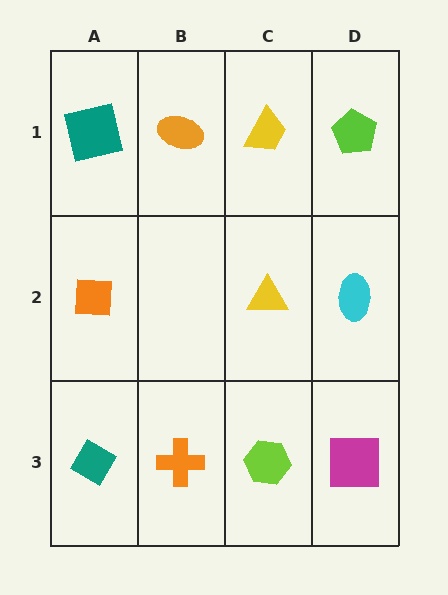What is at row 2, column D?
A cyan ellipse.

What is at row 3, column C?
A lime hexagon.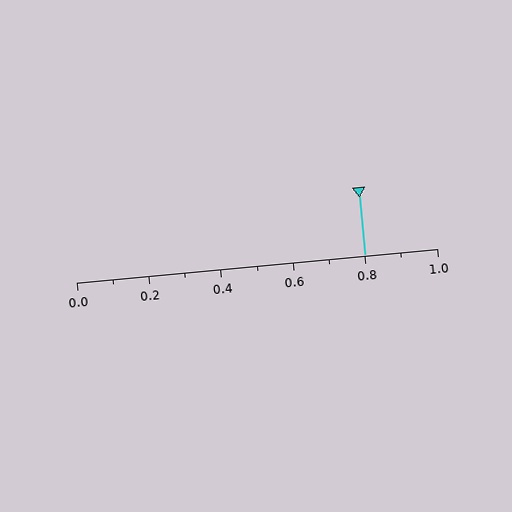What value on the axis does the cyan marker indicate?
The marker indicates approximately 0.8.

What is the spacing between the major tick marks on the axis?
The major ticks are spaced 0.2 apart.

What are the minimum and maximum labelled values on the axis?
The axis runs from 0.0 to 1.0.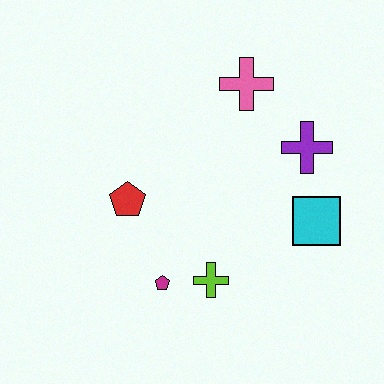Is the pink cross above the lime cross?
Yes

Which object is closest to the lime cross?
The magenta pentagon is closest to the lime cross.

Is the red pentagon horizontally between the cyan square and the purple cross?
No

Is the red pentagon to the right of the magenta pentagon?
No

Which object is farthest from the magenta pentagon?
The pink cross is farthest from the magenta pentagon.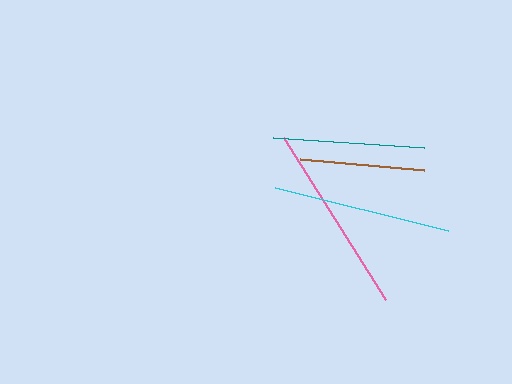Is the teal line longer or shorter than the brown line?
The teal line is longer than the brown line.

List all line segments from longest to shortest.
From longest to shortest: pink, cyan, teal, brown.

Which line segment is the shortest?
The brown line is the shortest at approximately 124 pixels.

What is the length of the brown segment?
The brown segment is approximately 124 pixels long.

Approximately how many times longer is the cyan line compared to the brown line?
The cyan line is approximately 1.4 times the length of the brown line.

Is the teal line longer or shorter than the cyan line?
The cyan line is longer than the teal line.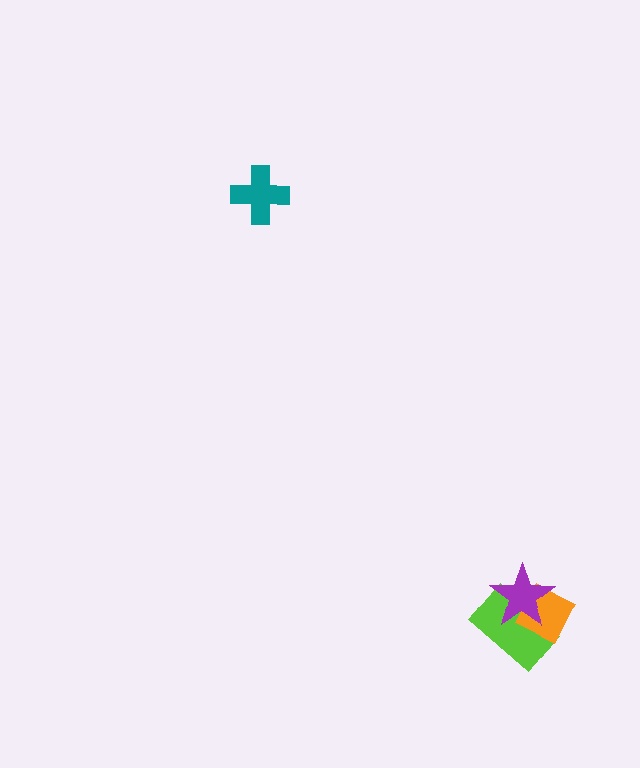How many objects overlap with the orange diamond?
2 objects overlap with the orange diamond.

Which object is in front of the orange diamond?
The purple star is in front of the orange diamond.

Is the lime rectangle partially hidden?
Yes, it is partially covered by another shape.